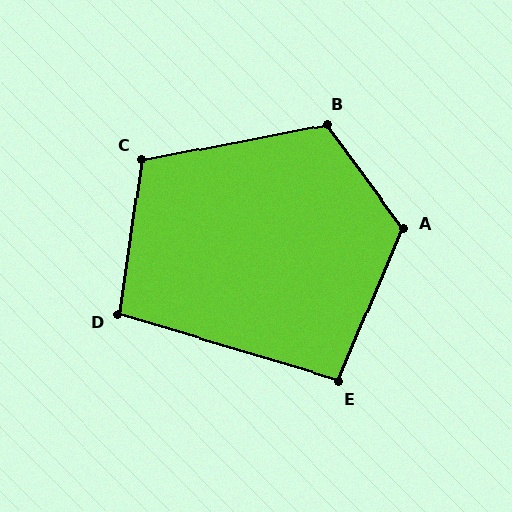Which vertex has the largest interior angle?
A, at approximately 121 degrees.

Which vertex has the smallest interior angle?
E, at approximately 96 degrees.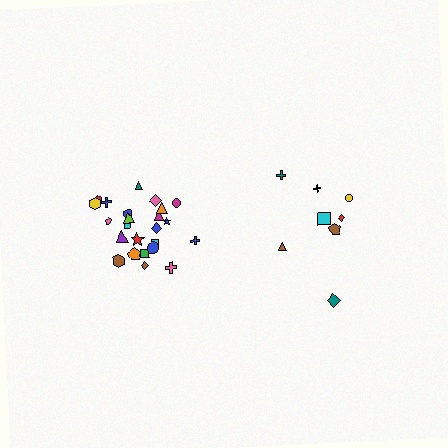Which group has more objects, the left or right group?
The left group.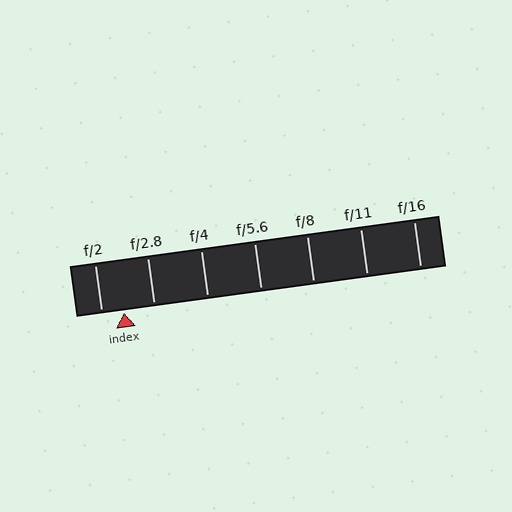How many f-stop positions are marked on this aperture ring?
There are 7 f-stop positions marked.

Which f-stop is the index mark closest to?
The index mark is closest to f/2.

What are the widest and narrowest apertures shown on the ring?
The widest aperture shown is f/2 and the narrowest is f/16.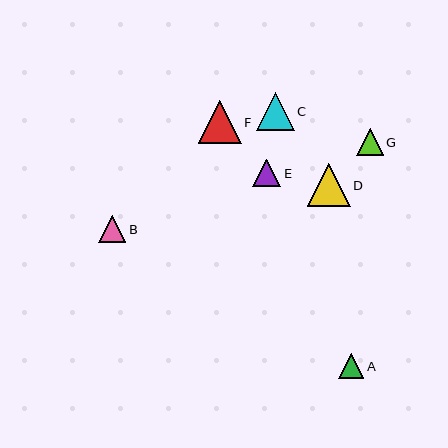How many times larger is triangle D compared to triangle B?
Triangle D is approximately 1.6 times the size of triangle B.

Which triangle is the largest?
Triangle D is the largest with a size of approximately 43 pixels.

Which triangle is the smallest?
Triangle A is the smallest with a size of approximately 25 pixels.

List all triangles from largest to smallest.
From largest to smallest: D, F, C, E, B, G, A.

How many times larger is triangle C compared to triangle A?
Triangle C is approximately 1.5 times the size of triangle A.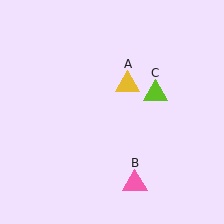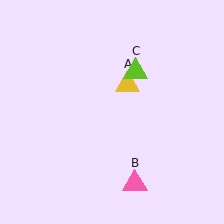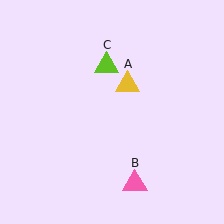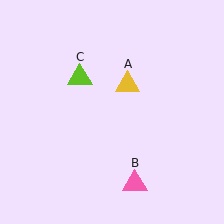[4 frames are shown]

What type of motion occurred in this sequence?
The lime triangle (object C) rotated counterclockwise around the center of the scene.